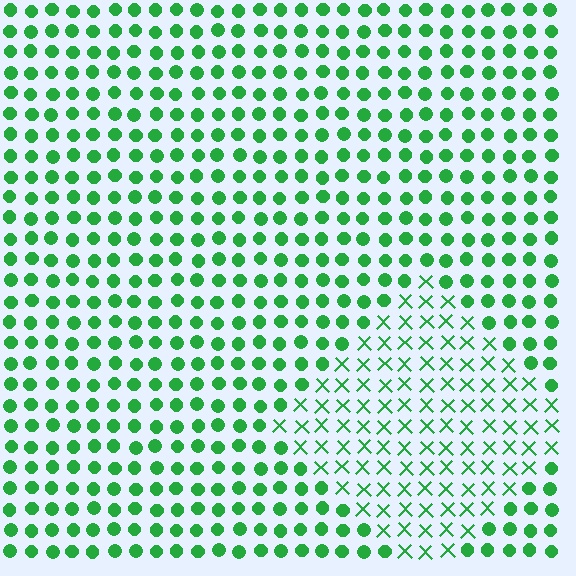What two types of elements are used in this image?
The image uses X marks inside the diamond region and circles outside it.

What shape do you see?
I see a diamond.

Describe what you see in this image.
The image is filled with small green elements arranged in a uniform grid. A diamond-shaped region contains X marks, while the surrounding area contains circles. The boundary is defined purely by the change in element shape.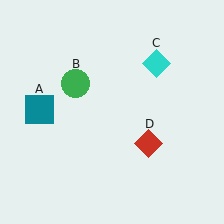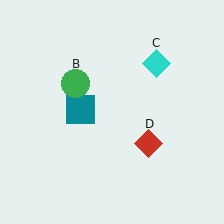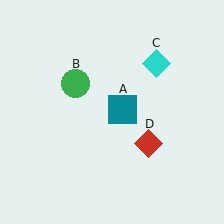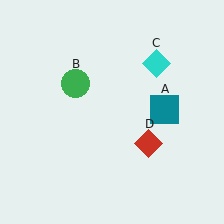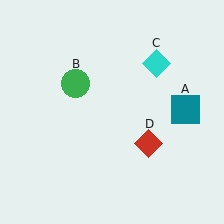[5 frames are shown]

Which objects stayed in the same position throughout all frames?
Green circle (object B) and cyan diamond (object C) and red diamond (object D) remained stationary.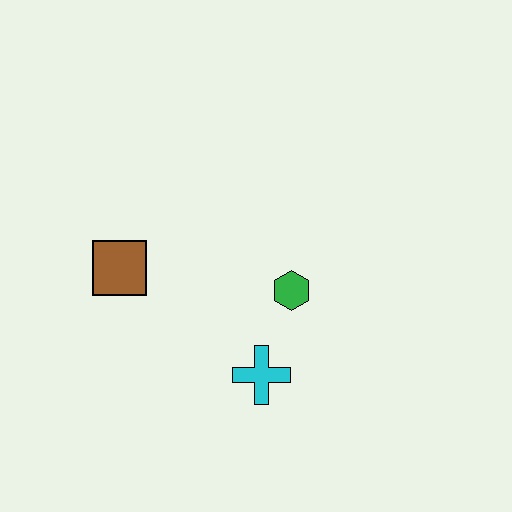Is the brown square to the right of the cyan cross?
No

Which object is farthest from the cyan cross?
The brown square is farthest from the cyan cross.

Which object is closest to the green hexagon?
The cyan cross is closest to the green hexagon.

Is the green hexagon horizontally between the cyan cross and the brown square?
No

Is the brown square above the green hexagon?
Yes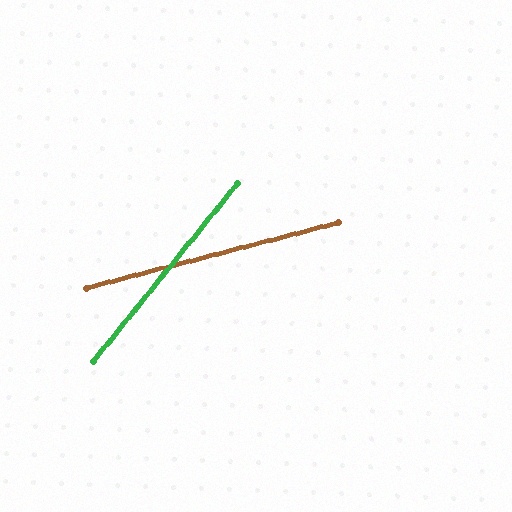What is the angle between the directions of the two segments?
Approximately 37 degrees.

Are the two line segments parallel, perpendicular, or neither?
Neither parallel nor perpendicular — they differ by about 37°.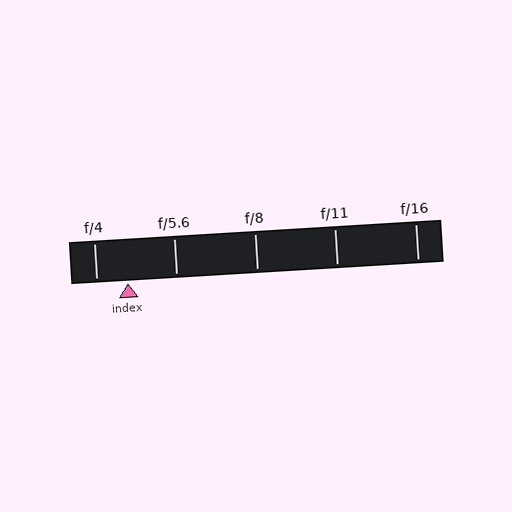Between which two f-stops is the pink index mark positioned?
The index mark is between f/4 and f/5.6.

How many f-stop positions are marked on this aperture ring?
There are 5 f-stop positions marked.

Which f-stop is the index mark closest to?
The index mark is closest to f/4.